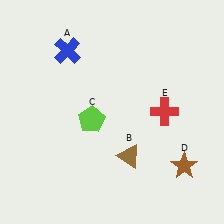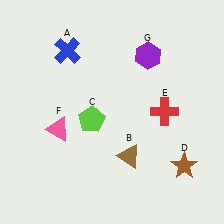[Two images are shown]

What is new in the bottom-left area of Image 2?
A pink triangle (F) was added in the bottom-left area of Image 2.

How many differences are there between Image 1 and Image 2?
There are 2 differences between the two images.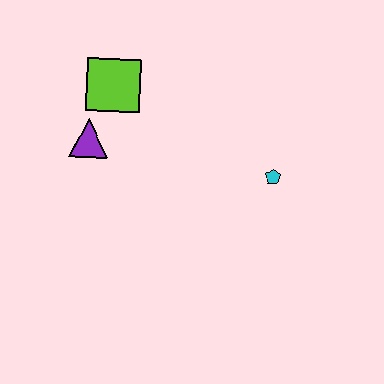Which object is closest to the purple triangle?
The lime square is closest to the purple triangle.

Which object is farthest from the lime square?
The cyan pentagon is farthest from the lime square.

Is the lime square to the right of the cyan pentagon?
No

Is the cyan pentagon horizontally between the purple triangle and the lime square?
No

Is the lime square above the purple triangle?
Yes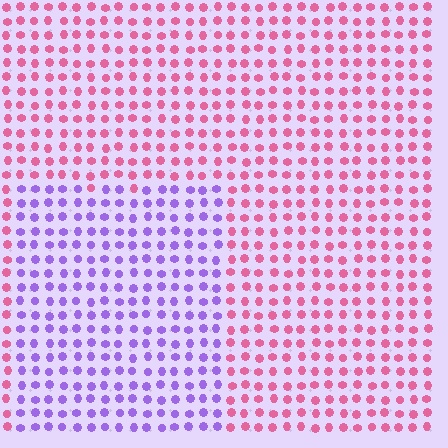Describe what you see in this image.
The image is filled with small pink elements in a uniform arrangement. A rectangle-shaped region is visible where the elements are tinted to a slightly different hue, forming a subtle color boundary.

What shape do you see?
I see a rectangle.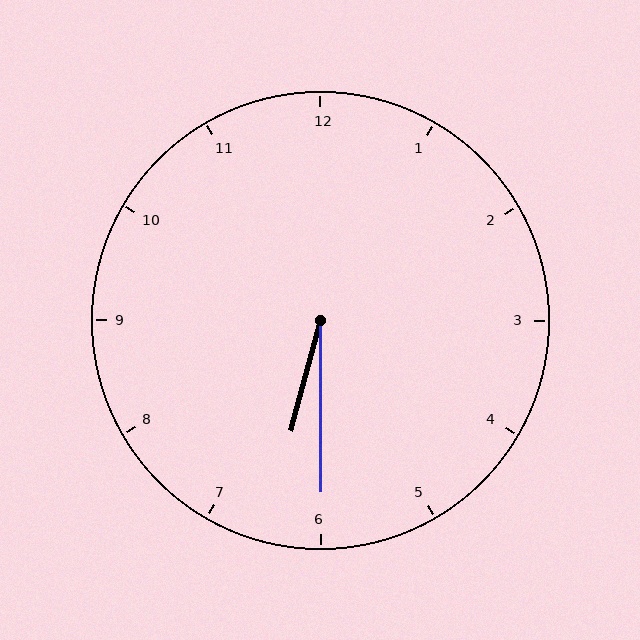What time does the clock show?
6:30.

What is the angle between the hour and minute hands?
Approximately 15 degrees.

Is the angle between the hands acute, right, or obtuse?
It is acute.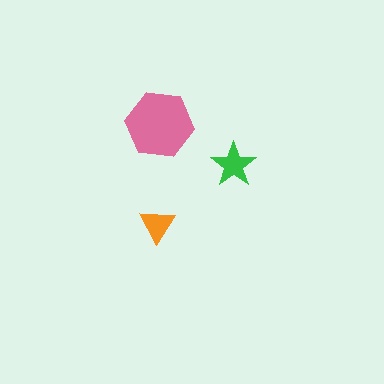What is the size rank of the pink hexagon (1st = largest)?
1st.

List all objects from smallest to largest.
The orange triangle, the green star, the pink hexagon.